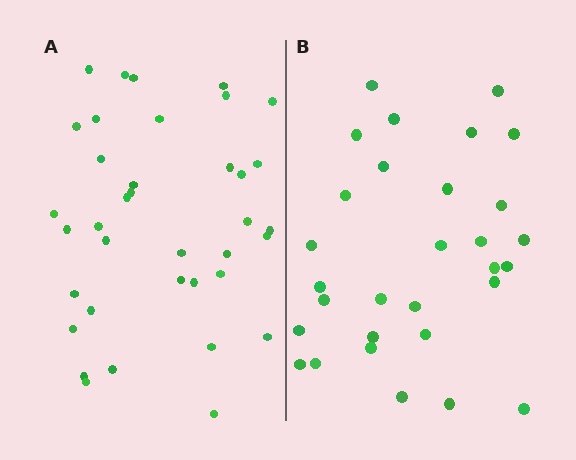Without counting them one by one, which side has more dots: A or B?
Region A (the left region) has more dots.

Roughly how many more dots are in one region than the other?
Region A has roughly 8 or so more dots than region B.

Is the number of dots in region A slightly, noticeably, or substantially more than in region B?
Region A has only slightly more — the two regions are fairly close. The ratio is roughly 1.2 to 1.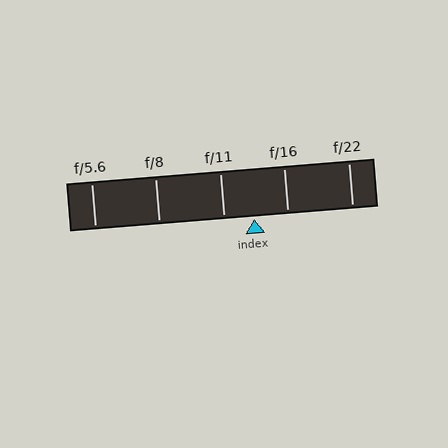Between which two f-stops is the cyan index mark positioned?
The index mark is between f/11 and f/16.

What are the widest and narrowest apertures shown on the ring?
The widest aperture shown is f/5.6 and the narrowest is f/22.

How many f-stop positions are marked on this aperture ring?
There are 5 f-stop positions marked.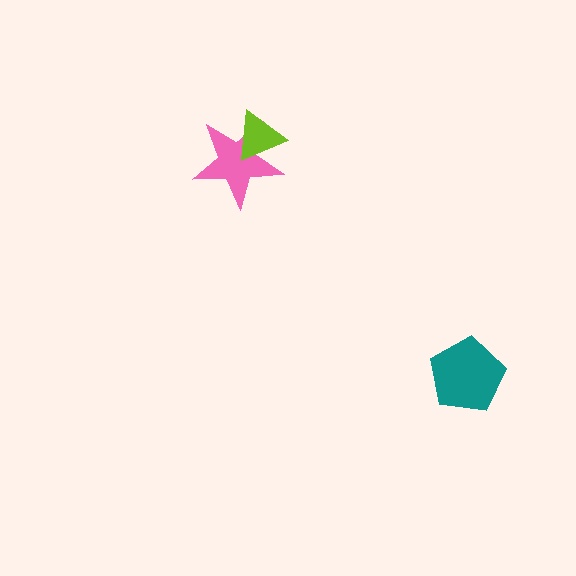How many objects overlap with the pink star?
1 object overlaps with the pink star.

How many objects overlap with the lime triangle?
1 object overlaps with the lime triangle.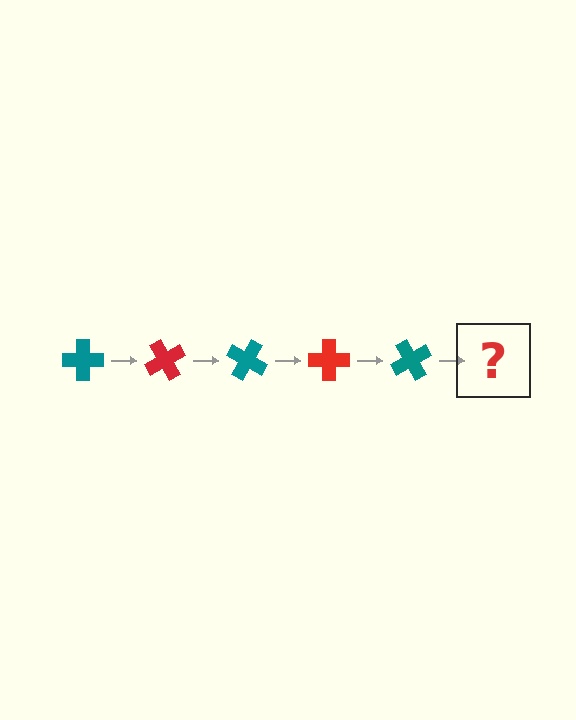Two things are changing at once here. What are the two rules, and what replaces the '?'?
The two rules are that it rotates 60 degrees each step and the color cycles through teal and red. The '?' should be a red cross, rotated 300 degrees from the start.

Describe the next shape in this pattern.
It should be a red cross, rotated 300 degrees from the start.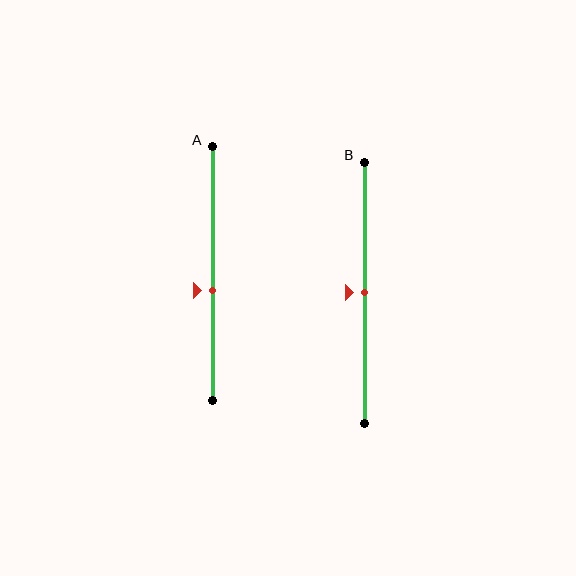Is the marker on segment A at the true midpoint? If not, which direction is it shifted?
No, the marker on segment A is shifted downward by about 6% of the segment length.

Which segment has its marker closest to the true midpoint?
Segment B has its marker closest to the true midpoint.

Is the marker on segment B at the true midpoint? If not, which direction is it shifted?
Yes, the marker on segment B is at the true midpoint.